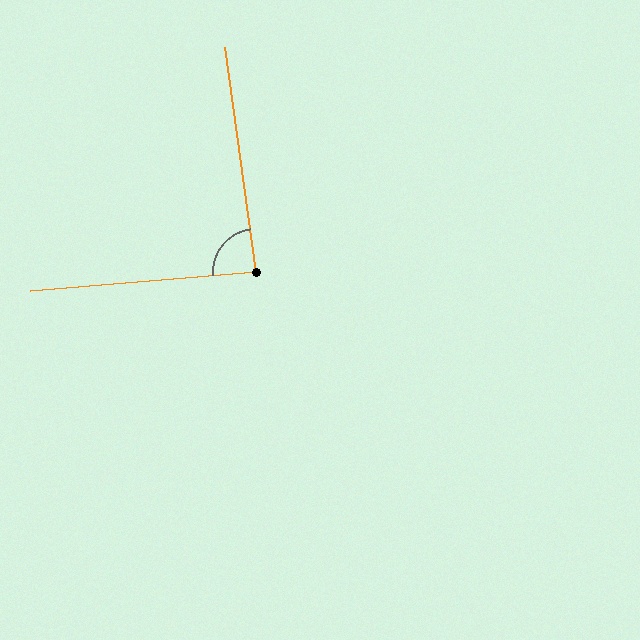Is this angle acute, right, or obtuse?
It is approximately a right angle.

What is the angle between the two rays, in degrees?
Approximately 87 degrees.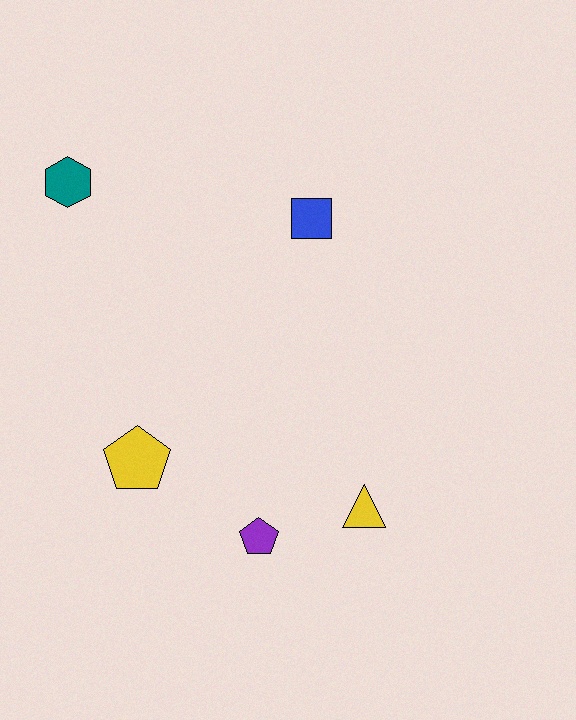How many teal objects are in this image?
There is 1 teal object.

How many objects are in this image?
There are 5 objects.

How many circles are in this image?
There are no circles.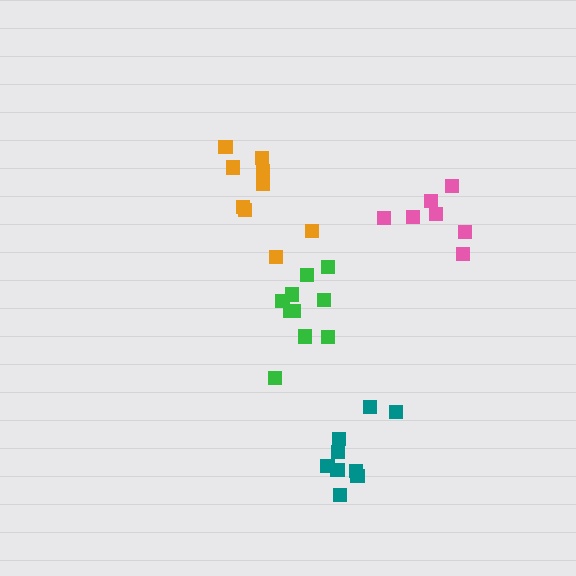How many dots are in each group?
Group 1: 10 dots, Group 2: 9 dots, Group 3: 7 dots, Group 4: 9 dots (35 total).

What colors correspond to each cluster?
The clusters are colored: green, teal, pink, orange.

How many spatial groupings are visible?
There are 4 spatial groupings.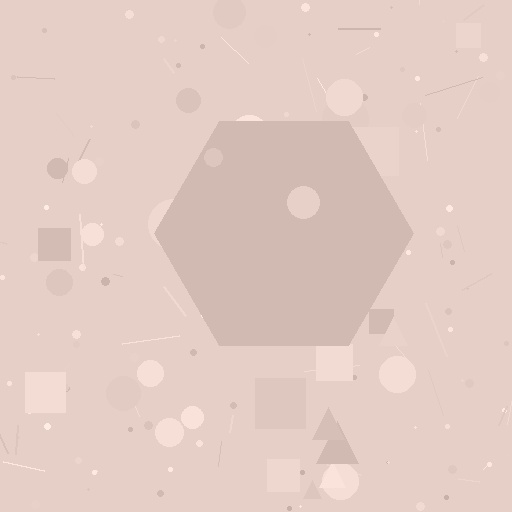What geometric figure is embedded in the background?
A hexagon is embedded in the background.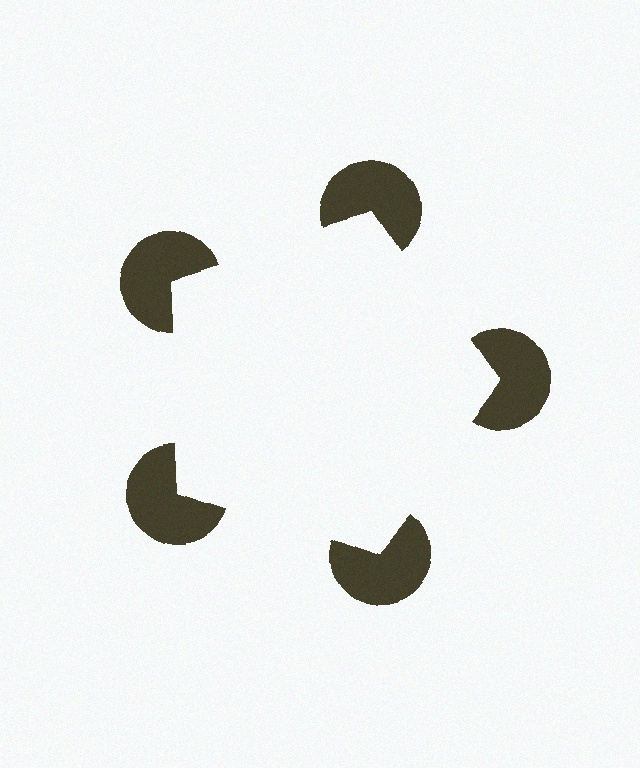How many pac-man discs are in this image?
There are 5 — one at each vertex of the illusory pentagon.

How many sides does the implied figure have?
5 sides.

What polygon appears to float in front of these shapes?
An illusory pentagon — its edges are inferred from the aligned wedge cuts in the pac-man discs, not physically drawn.